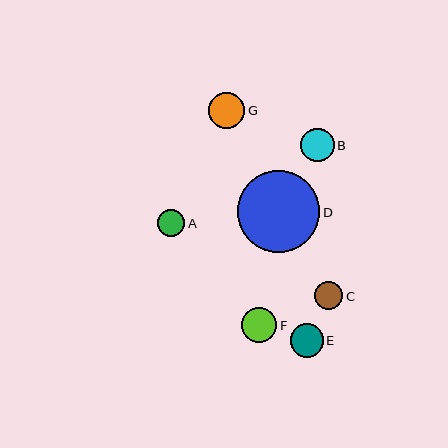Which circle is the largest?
Circle D is the largest with a size of approximately 82 pixels.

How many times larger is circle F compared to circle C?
Circle F is approximately 1.3 times the size of circle C.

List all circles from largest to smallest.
From largest to smallest: D, G, F, B, E, C, A.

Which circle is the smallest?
Circle A is the smallest with a size of approximately 27 pixels.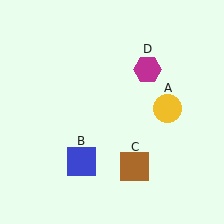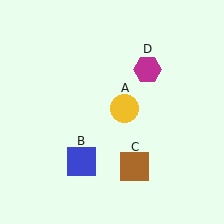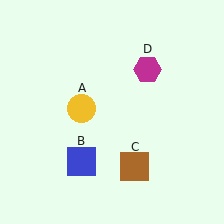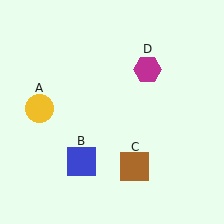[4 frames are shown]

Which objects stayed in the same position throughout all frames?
Blue square (object B) and brown square (object C) and magenta hexagon (object D) remained stationary.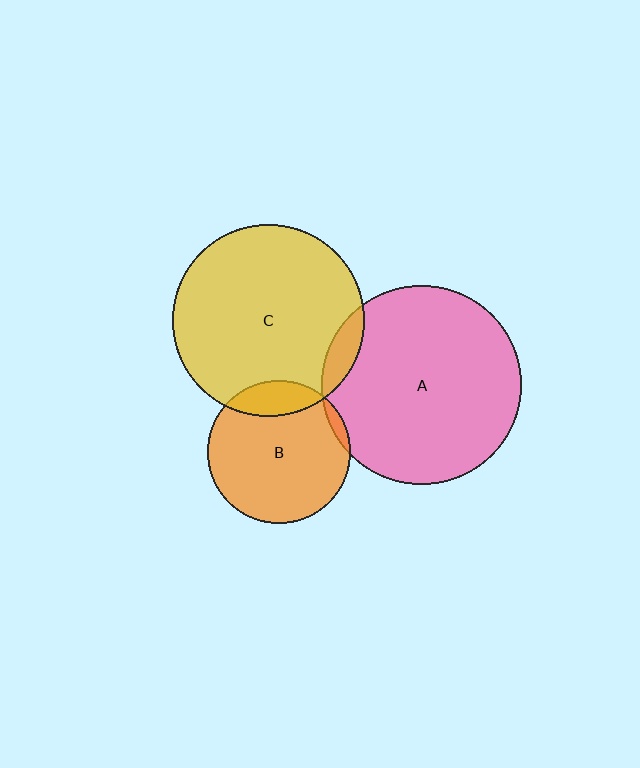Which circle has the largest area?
Circle A (pink).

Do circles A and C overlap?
Yes.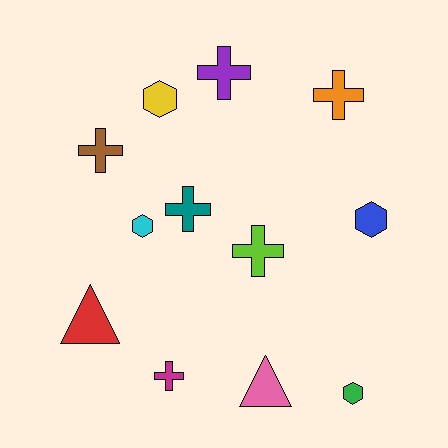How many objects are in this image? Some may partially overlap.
There are 12 objects.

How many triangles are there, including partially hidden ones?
There are 2 triangles.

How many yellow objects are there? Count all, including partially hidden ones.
There is 1 yellow object.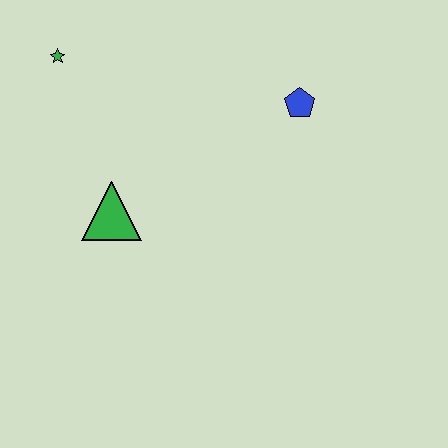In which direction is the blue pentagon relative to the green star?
The blue pentagon is to the right of the green star.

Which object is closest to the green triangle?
The green star is closest to the green triangle.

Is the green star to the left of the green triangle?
Yes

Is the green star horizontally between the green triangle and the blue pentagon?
No